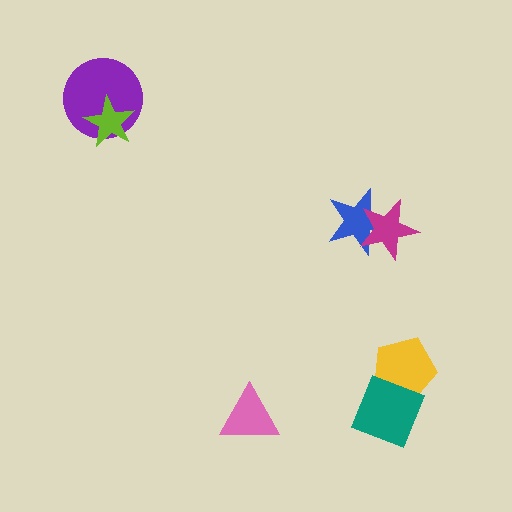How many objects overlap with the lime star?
1 object overlaps with the lime star.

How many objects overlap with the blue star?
1 object overlaps with the blue star.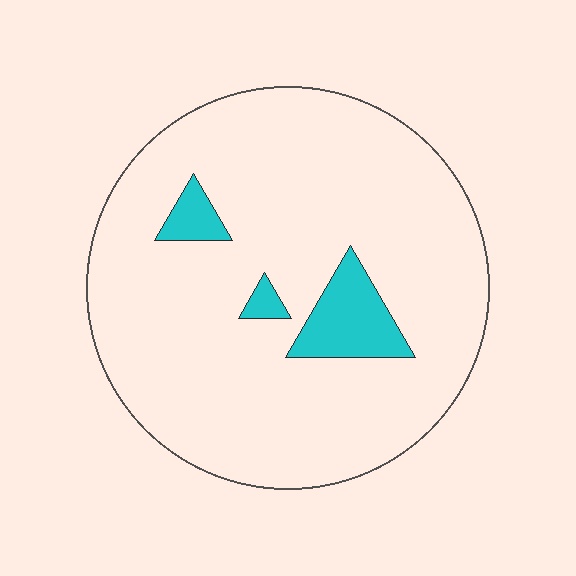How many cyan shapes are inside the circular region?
3.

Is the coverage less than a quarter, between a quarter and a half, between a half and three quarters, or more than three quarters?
Less than a quarter.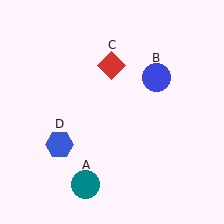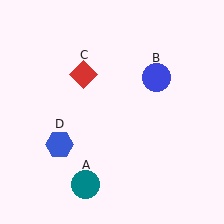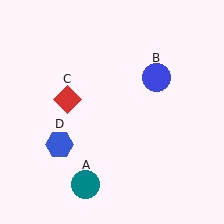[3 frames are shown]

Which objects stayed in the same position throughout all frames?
Teal circle (object A) and blue circle (object B) and blue hexagon (object D) remained stationary.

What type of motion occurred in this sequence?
The red diamond (object C) rotated counterclockwise around the center of the scene.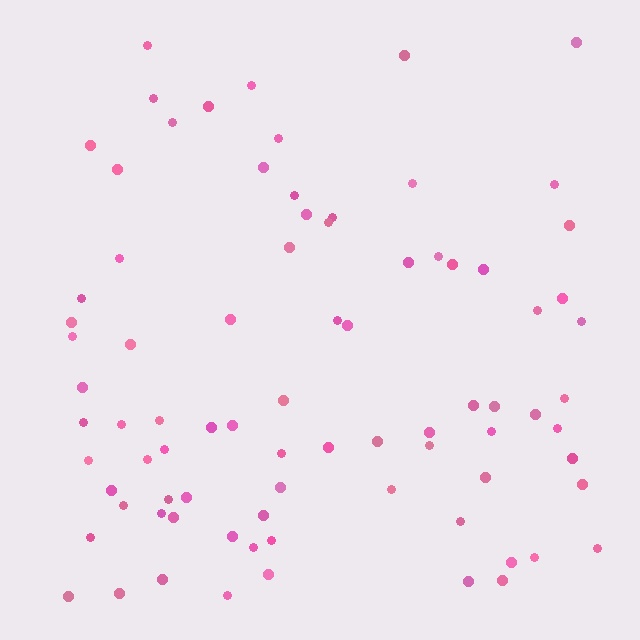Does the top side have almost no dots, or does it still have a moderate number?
Still a moderate number, just noticeably fewer than the bottom.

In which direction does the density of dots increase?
From top to bottom, with the bottom side densest.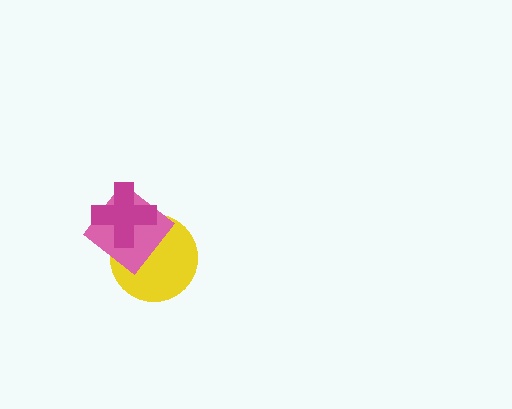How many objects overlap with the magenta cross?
2 objects overlap with the magenta cross.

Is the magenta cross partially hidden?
No, no other shape covers it.